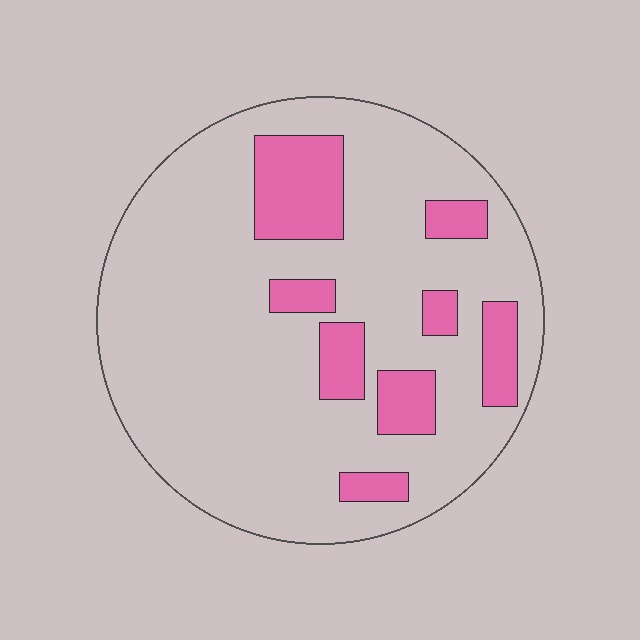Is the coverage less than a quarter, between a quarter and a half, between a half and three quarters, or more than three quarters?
Less than a quarter.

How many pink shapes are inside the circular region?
8.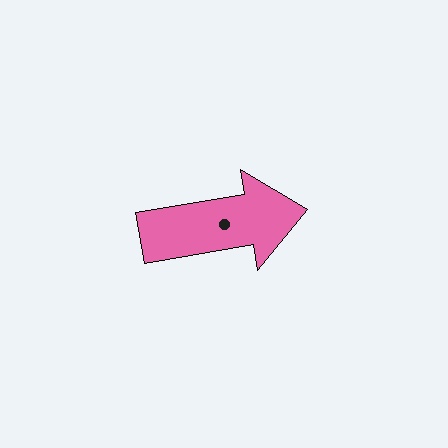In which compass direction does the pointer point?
East.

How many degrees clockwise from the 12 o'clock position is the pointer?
Approximately 80 degrees.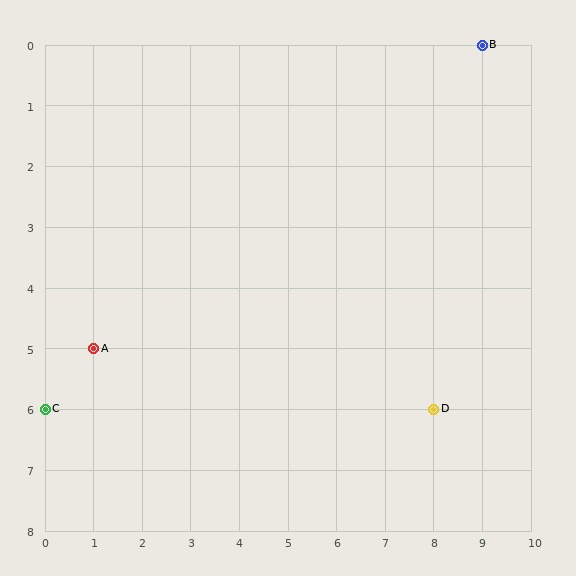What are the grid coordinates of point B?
Point B is at grid coordinates (9, 0).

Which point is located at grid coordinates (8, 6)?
Point D is at (8, 6).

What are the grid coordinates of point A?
Point A is at grid coordinates (1, 5).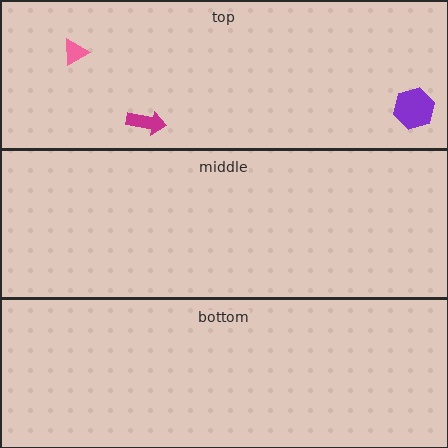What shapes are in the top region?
The magenta arrow, the purple hexagon, the pink triangle.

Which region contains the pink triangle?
The top region.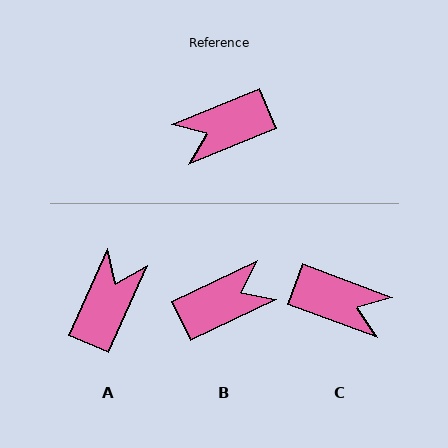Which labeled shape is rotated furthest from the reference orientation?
B, about 177 degrees away.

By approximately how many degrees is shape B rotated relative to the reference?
Approximately 177 degrees clockwise.